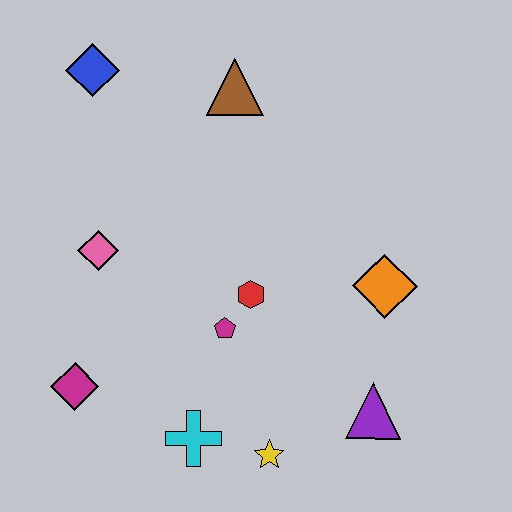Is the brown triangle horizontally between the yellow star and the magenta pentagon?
Yes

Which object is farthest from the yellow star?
The blue diamond is farthest from the yellow star.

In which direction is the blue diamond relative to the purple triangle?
The blue diamond is above the purple triangle.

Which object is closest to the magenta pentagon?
The red hexagon is closest to the magenta pentagon.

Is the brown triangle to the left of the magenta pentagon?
No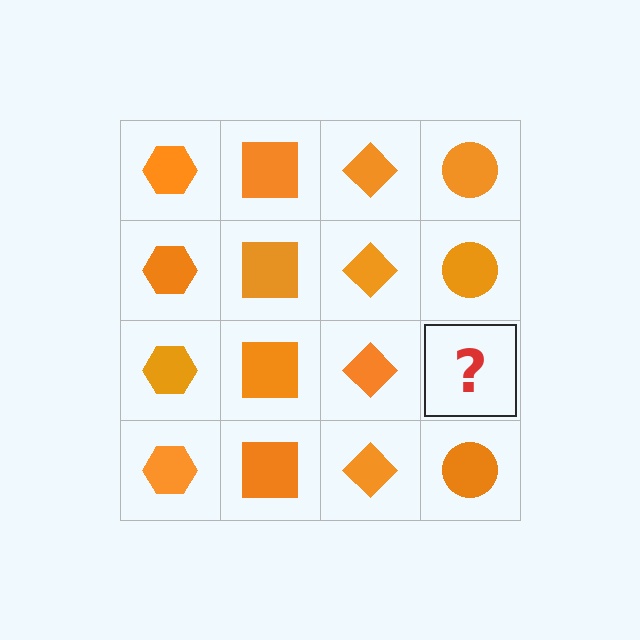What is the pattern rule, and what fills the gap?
The rule is that each column has a consistent shape. The gap should be filled with an orange circle.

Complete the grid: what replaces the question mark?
The question mark should be replaced with an orange circle.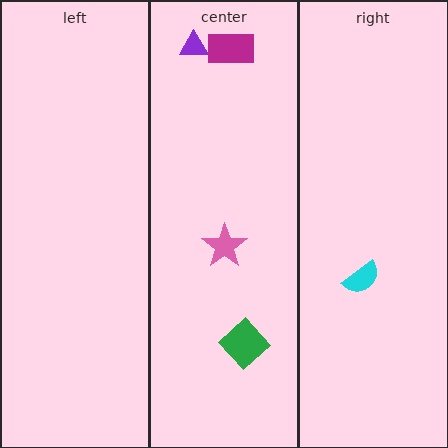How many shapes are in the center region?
4.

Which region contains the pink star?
The center region.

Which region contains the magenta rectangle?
The center region.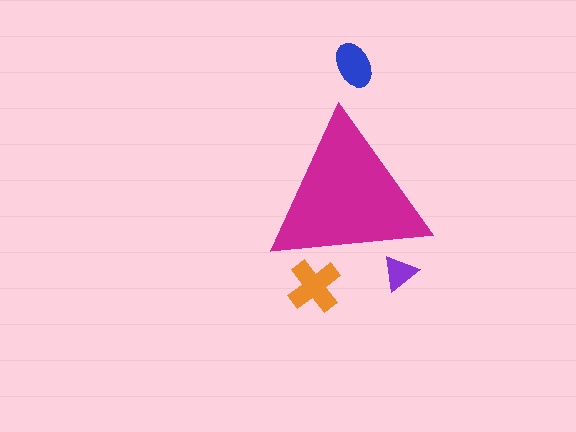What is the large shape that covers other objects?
A magenta triangle.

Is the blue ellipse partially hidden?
No, the blue ellipse is fully visible.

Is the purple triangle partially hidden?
Yes, the purple triangle is partially hidden behind the magenta triangle.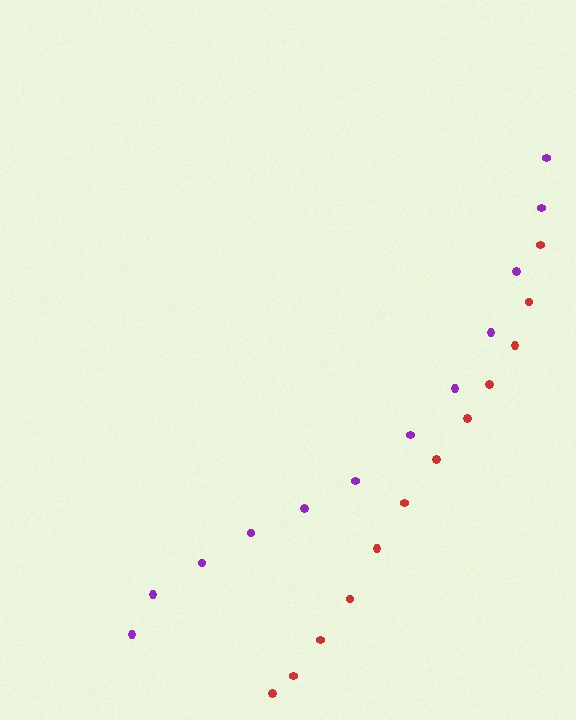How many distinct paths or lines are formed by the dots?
There are 2 distinct paths.